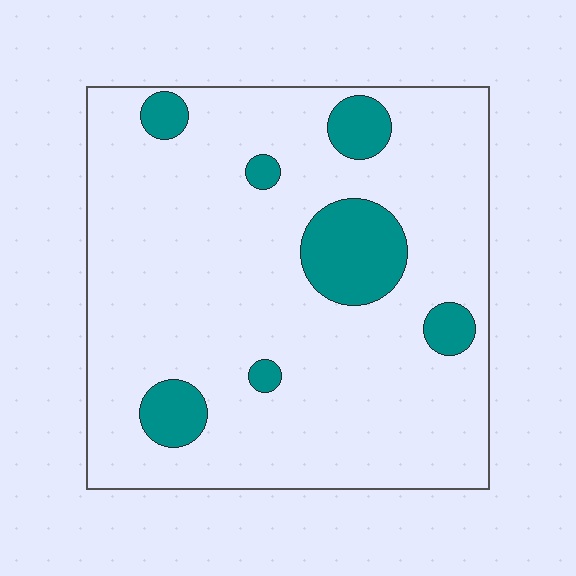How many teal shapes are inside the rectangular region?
7.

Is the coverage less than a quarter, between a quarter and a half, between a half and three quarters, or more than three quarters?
Less than a quarter.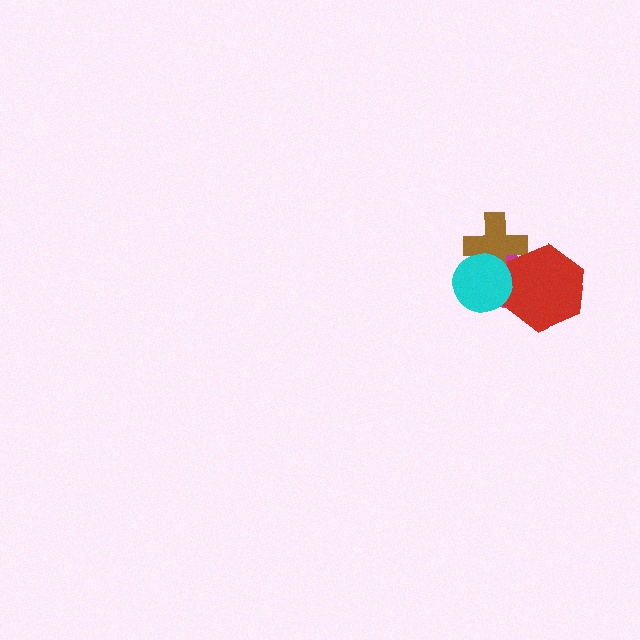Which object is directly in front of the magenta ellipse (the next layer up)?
The brown cross is directly in front of the magenta ellipse.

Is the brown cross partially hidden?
Yes, it is partially covered by another shape.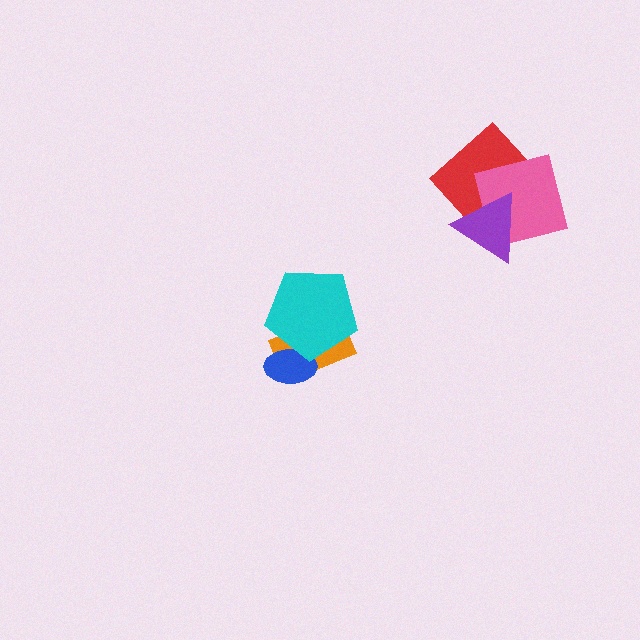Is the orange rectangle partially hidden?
Yes, it is partially covered by another shape.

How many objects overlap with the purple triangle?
2 objects overlap with the purple triangle.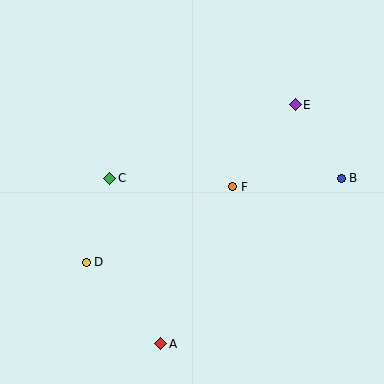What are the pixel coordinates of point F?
Point F is at (233, 187).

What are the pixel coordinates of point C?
Point C is at (110, 178).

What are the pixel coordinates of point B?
Point B is at (341, 178).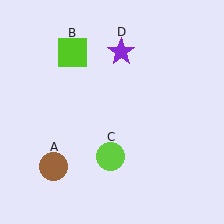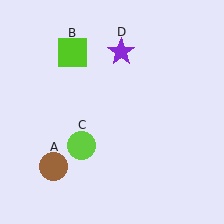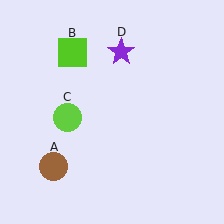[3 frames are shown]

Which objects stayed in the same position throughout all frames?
Brown circle (object A) and lime square (object B) and purple star (object D) remained stationary.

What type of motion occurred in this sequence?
The lime circle (object C) rotated clockwise around the center of the scene.